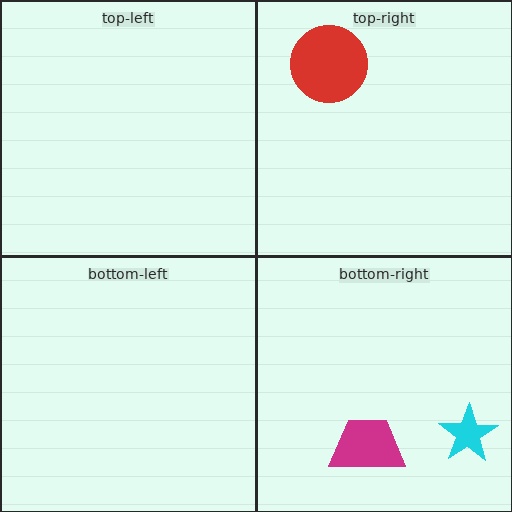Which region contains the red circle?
The top-right region.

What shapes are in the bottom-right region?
The magenta trapezoid, the cyan star.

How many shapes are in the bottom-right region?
2.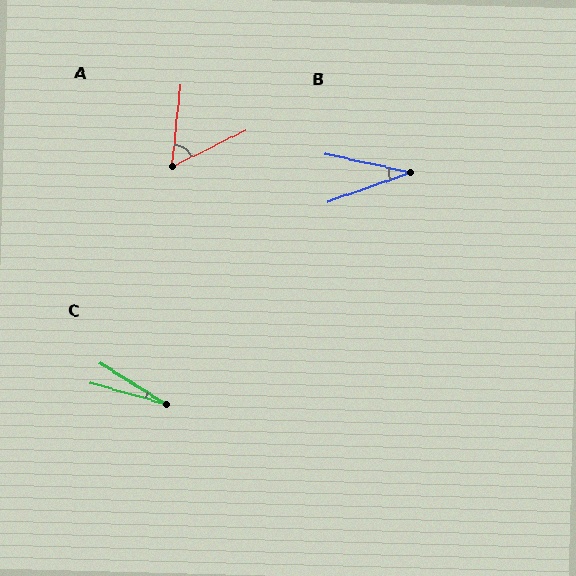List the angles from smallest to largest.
C (16°), B (32°), A (57°).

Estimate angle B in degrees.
Approximately 32 degrees.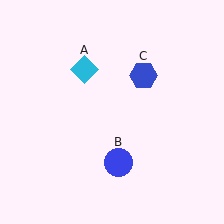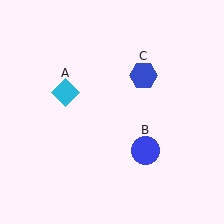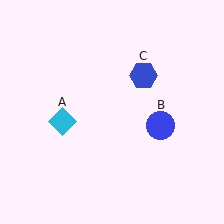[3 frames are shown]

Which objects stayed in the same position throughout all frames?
Blue hexagon (object C) remained stationary.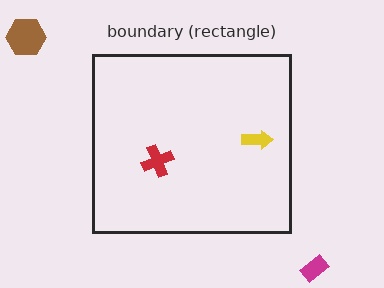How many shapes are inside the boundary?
2 inside, 2 outside.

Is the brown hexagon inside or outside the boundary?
Outside.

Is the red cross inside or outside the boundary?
Inside.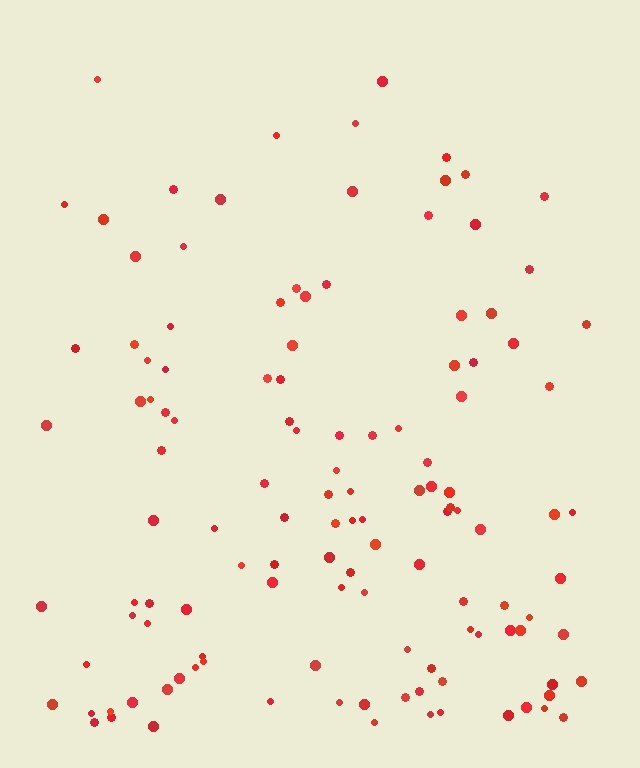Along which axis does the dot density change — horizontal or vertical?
Vertical.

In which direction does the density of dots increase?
From top to bottom, with the bottom side densest.